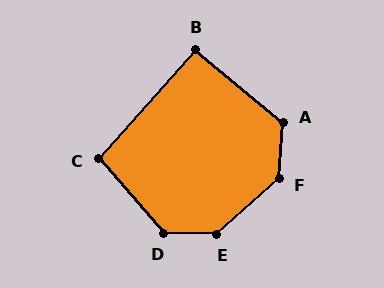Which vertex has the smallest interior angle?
B, at approximately 92 degrees.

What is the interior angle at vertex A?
Approximately 125 degrees (obtuse).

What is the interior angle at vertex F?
Approximately 136 degrees (obtuse).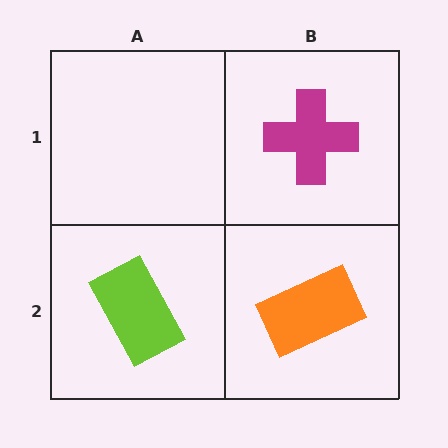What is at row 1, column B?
A magenta cross.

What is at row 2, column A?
A lime rectangle.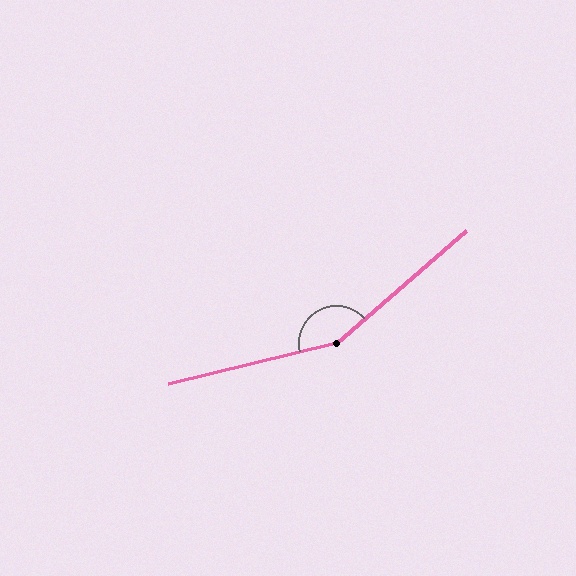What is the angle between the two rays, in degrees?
Approximately 153 degrees.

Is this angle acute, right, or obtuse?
It is obtuse.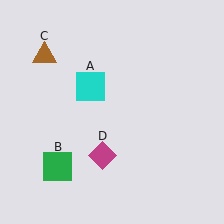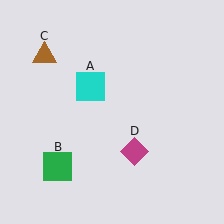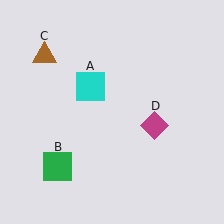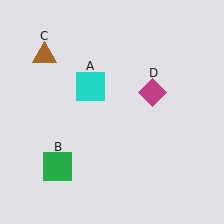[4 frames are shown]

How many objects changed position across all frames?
1 object changed position: magenta diamond (object D).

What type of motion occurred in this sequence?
The magenta diamond (object D) rotated counterclockwise around the center of the scene.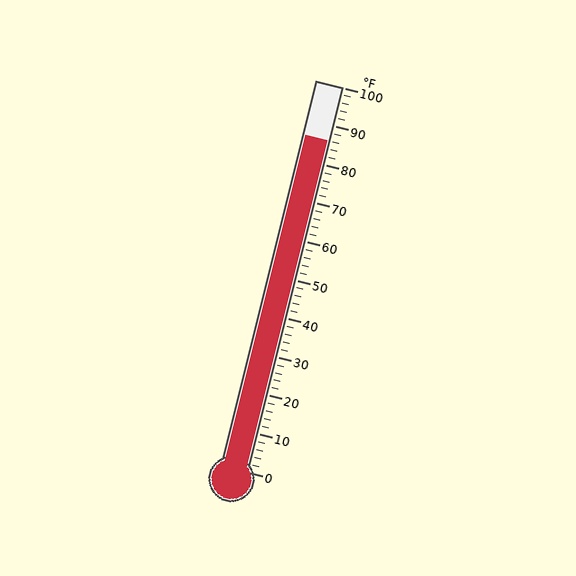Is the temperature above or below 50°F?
The temperature is above 50°F.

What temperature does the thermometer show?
The thermometer shows approximately 86°F.